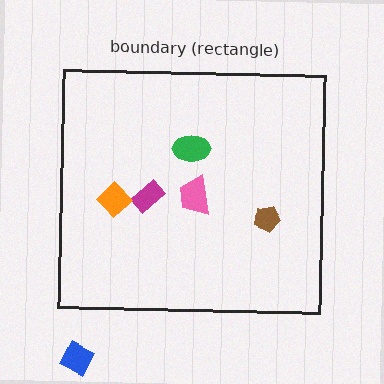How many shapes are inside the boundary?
5 inside, 1 outside.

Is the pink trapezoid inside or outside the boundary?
Inside.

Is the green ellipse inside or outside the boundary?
Inside.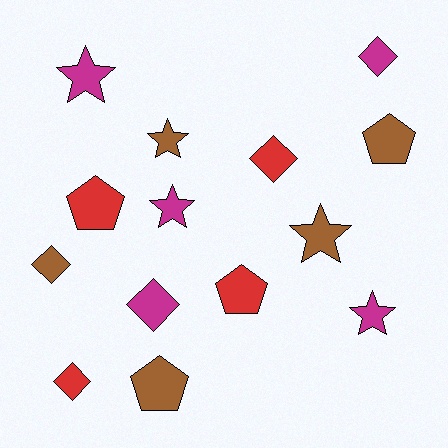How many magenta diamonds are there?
There are 2 magenta diamonds.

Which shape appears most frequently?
Star, with 5 objects.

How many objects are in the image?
There are 14 objects.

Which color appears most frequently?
Brown, with 5 objects.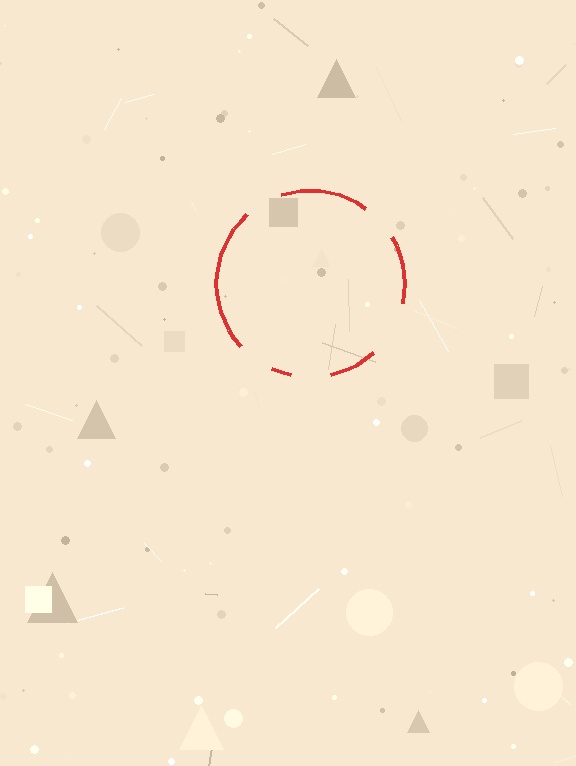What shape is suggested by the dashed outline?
The dashed outline suggests a circle.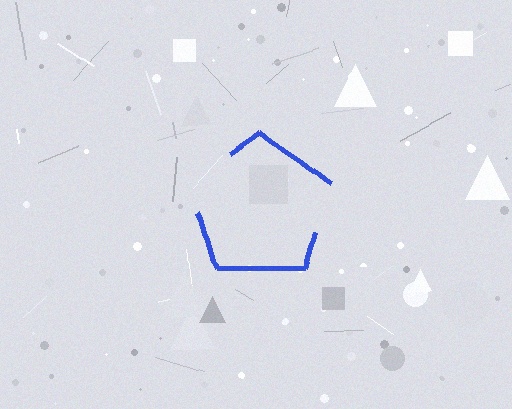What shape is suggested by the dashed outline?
The dashed outline suggests a pentagon.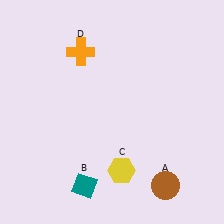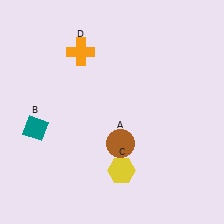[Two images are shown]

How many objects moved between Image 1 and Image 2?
2 objects moved between the two images.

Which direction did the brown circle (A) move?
The brown circle (A) moved left.